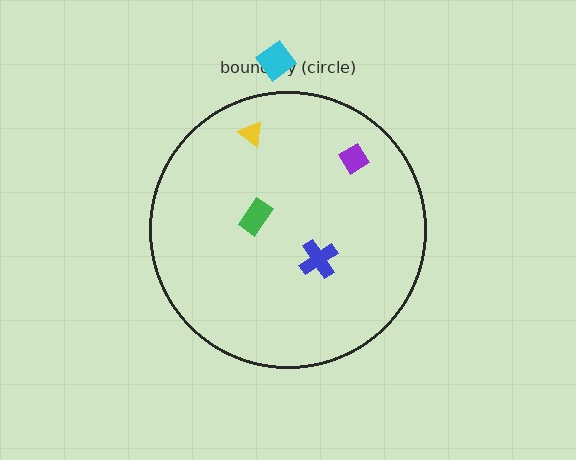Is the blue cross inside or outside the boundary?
Inside.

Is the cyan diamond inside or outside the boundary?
Outside.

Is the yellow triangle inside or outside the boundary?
Inside.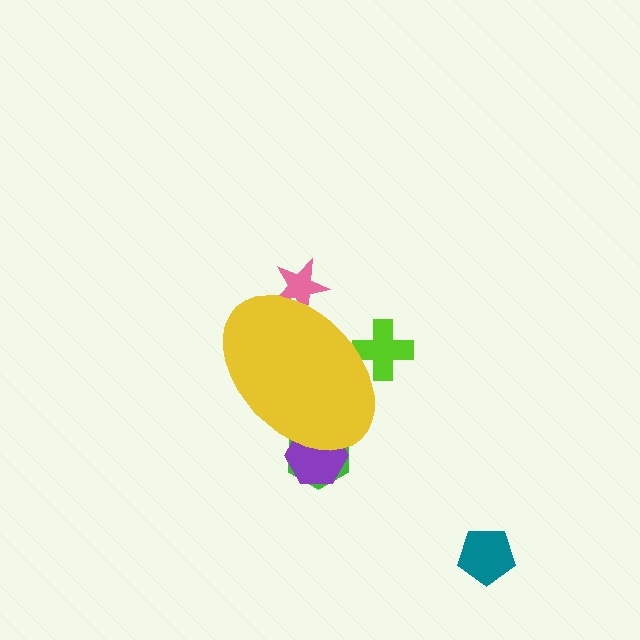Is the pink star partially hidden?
Yes, the pink star is partially hidden behind the yellow ellipse.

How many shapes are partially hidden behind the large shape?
4 shapes are partially hidden.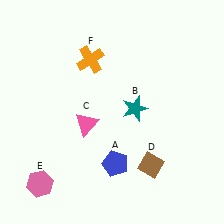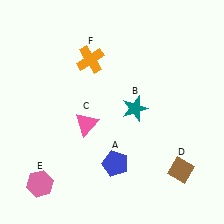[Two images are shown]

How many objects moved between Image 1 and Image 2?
1 object moved between the two images.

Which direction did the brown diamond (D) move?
The brown diamond (D) moved right.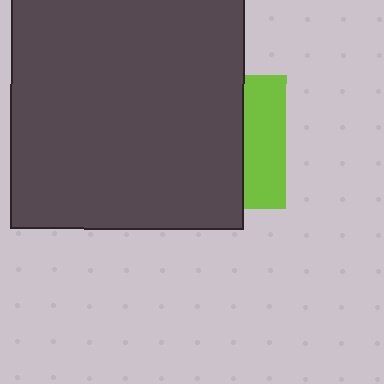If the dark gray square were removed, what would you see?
You would see the complete lime square.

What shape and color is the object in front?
The object in front is a dark gray square.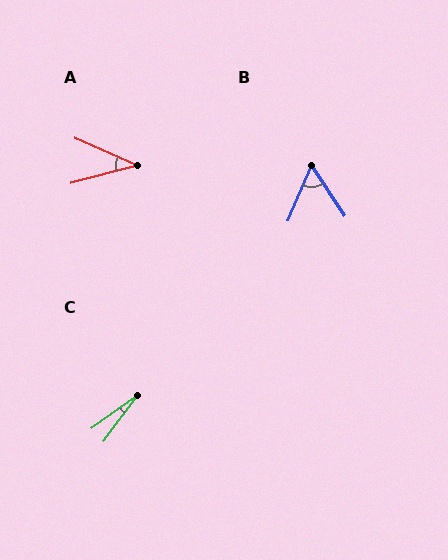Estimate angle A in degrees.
Approximately 38 degrees.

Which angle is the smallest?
C, at approximately 17 degrees.